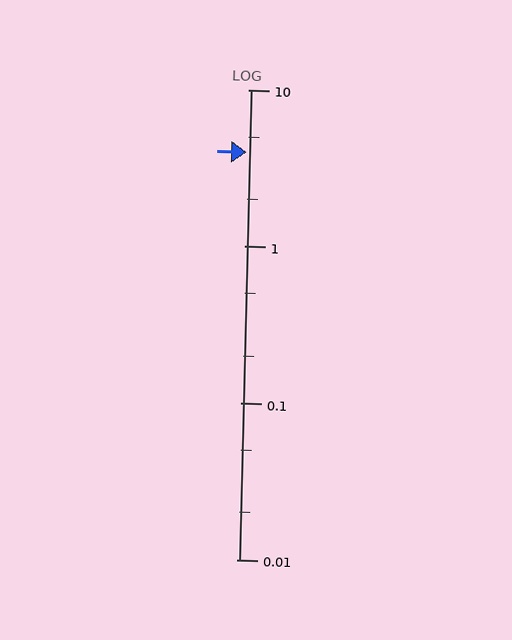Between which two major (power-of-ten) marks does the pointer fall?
The pointer is between 1 and 10.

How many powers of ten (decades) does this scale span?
The scale spans 3 decades, from 0.01 to 10.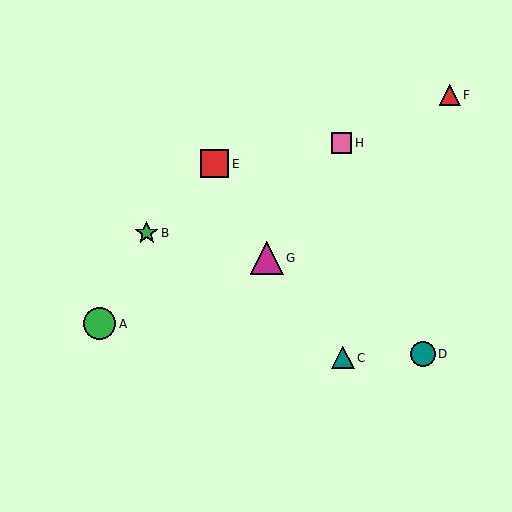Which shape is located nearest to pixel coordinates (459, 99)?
The red triangle (labeled F) at (450, 95) is nearest to that location.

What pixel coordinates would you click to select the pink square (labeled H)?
Click at (341, 143) to select the pink square H.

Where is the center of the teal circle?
The center of the teal circle is at (423, 354).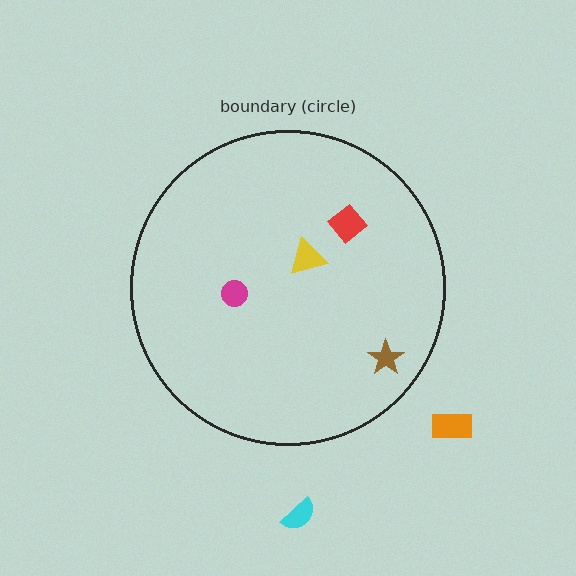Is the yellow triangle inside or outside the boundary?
Inside.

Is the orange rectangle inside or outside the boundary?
Outside.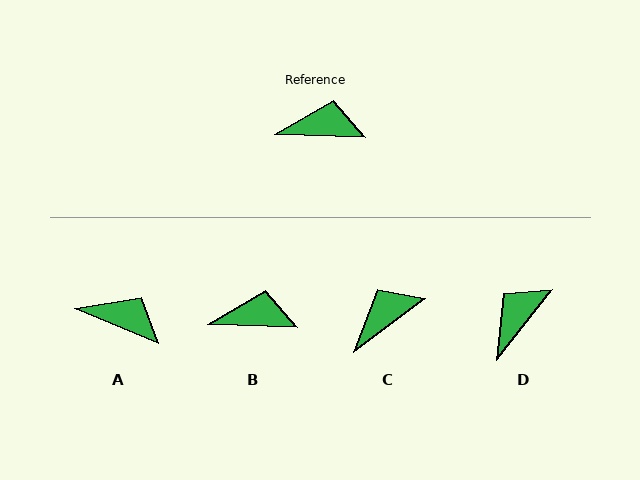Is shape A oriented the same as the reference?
No, it is off by about 20 degrees.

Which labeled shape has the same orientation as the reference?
B.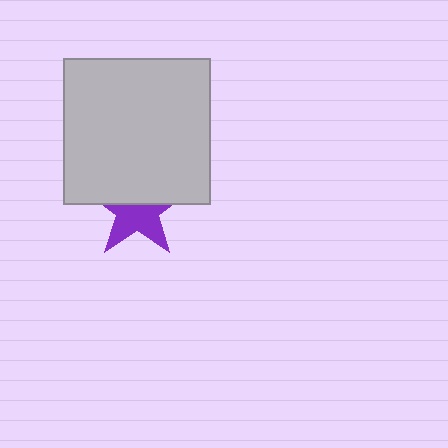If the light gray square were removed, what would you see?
You would see the complete purple star.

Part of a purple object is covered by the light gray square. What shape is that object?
It is a star.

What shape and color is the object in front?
The object in front is a light gray square.